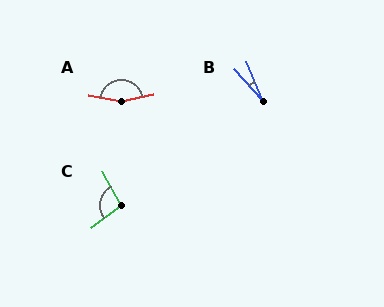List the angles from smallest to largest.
B (18°), C (100°), A (157°).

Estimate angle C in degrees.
Approximately 100 degrees.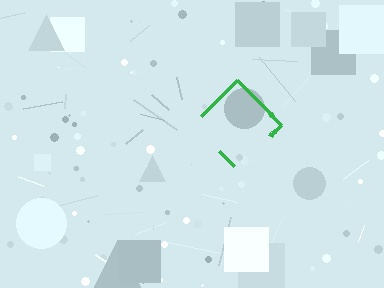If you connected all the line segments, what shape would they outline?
They would outline a diamond.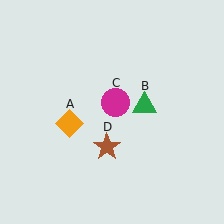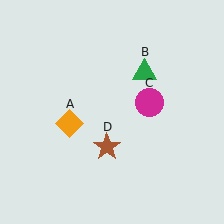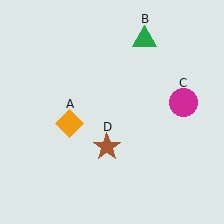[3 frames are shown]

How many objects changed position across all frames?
2 objects changed position: green triangle (object B), magenta circle (object C).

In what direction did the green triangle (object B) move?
The green triangle (object B) moved up.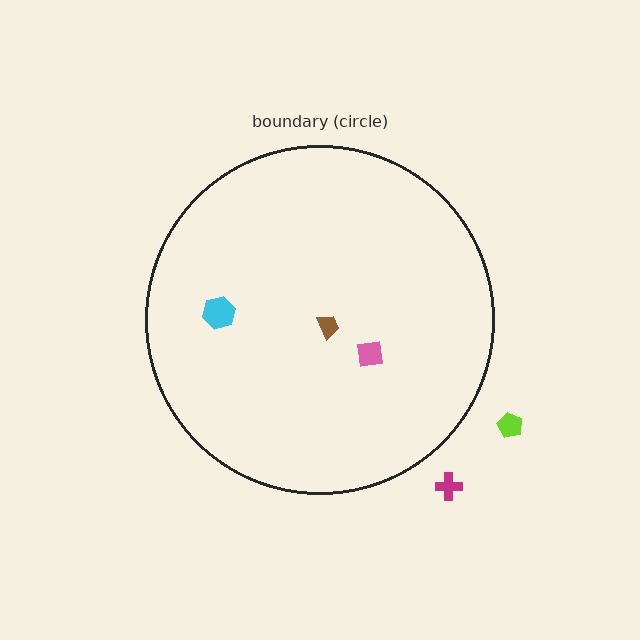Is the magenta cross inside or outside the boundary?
Outside.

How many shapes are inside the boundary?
3 inside, 2 outside.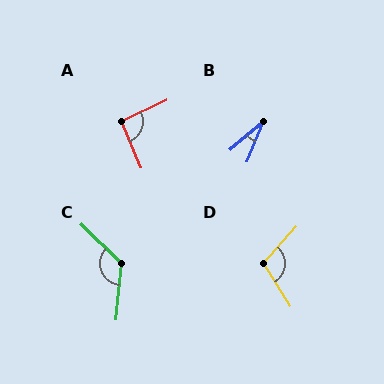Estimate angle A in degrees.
Approximately 92 degrees.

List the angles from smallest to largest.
B (28°), A (92°), D (106°), C (128°).